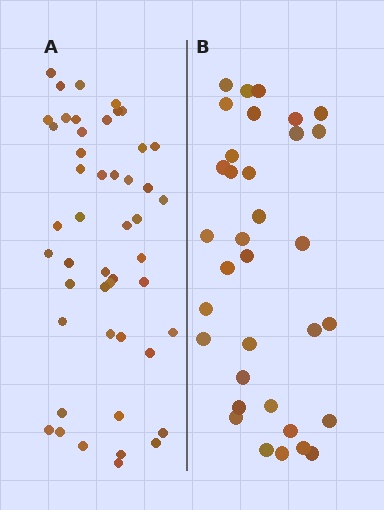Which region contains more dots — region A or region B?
Region A (the left region) has more dots.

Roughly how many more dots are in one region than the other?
Region A has approximately 15 more dots than region B.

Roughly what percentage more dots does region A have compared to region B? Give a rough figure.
About 40% more.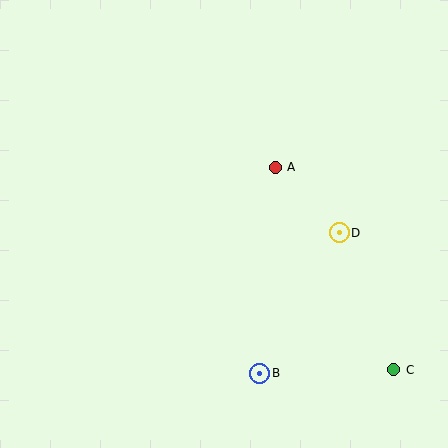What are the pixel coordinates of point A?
Point A is at (275, 167).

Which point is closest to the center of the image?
Point A at (275, 167) is closest to the center.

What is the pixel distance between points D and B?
The distance between D and B is 161 pixels.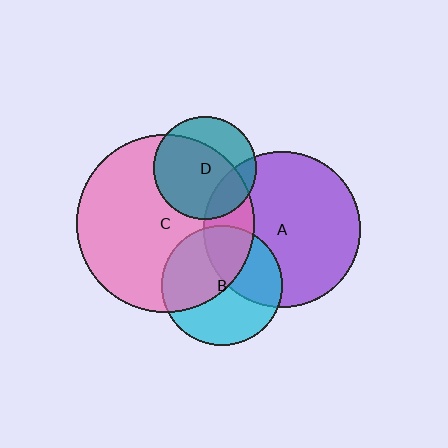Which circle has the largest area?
Circle C (pink).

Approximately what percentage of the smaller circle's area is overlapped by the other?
Approximately 40%.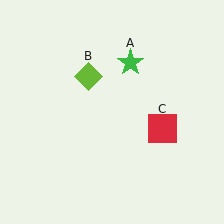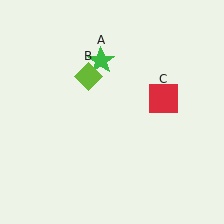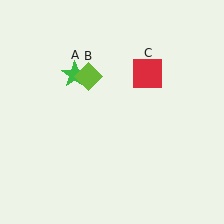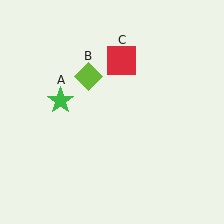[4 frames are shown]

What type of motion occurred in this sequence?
The green star (object A), red square (object C) rotated counterclockwise around the center of the scene.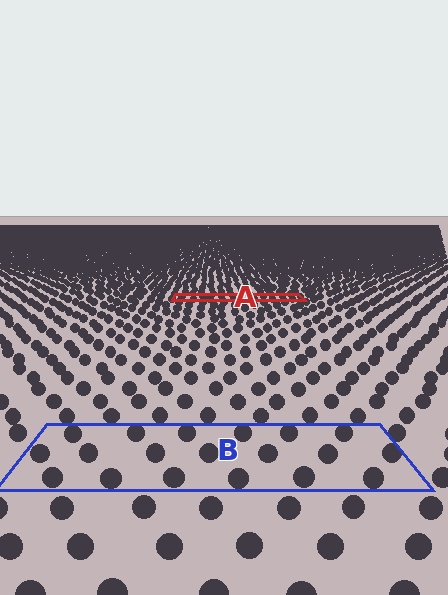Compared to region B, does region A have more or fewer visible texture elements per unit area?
Region A has more texture elements per unit area — they are packed more densely because it is farther away.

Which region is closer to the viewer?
Region B is closer. The texture elements there are larger and more spread out.